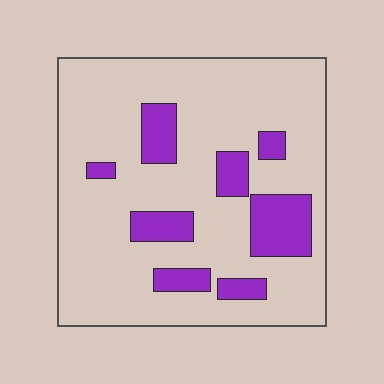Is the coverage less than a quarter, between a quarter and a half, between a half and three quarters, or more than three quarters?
Less than a quarter.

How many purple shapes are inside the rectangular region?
8.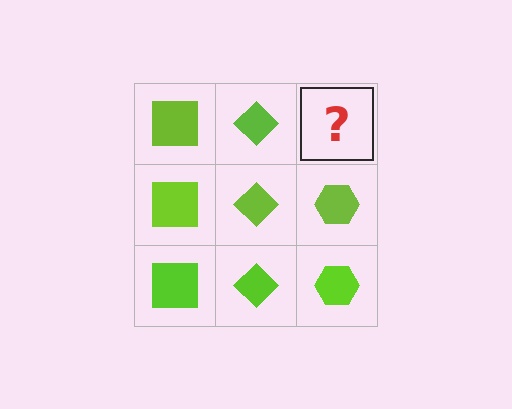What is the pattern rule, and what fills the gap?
The rule is that each column has a consistent shape. The gap should be filled with a lime hexagon.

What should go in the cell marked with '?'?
The missing cell should contain a lime hexagon.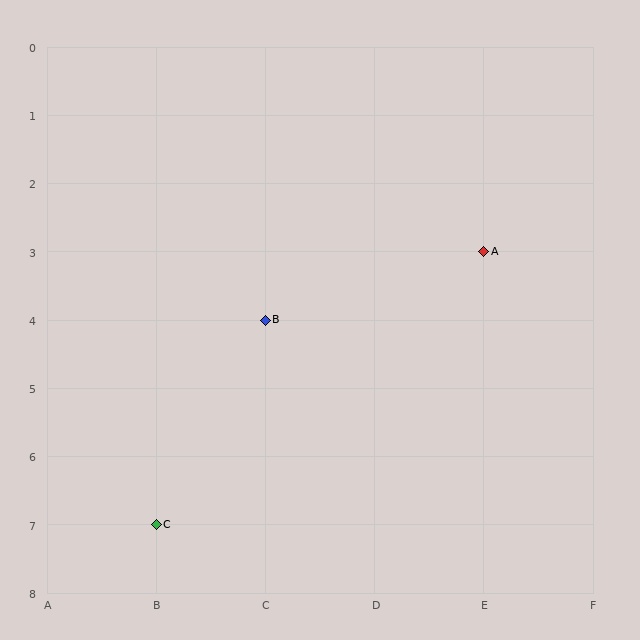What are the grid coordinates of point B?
Point B is at grid coordinates (C, 4).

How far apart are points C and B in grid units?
Points C and B are 1 column and 3 rows apart (about 3.2 grid units diagonally).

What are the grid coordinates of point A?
Point A is at grid coordinates (E, 3).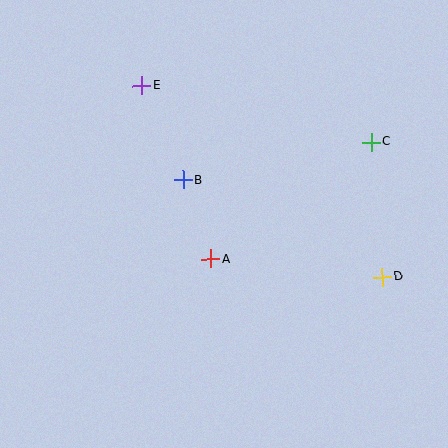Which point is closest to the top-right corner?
Point C is closest to the top-right corner.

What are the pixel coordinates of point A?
Point A is at (211, 259).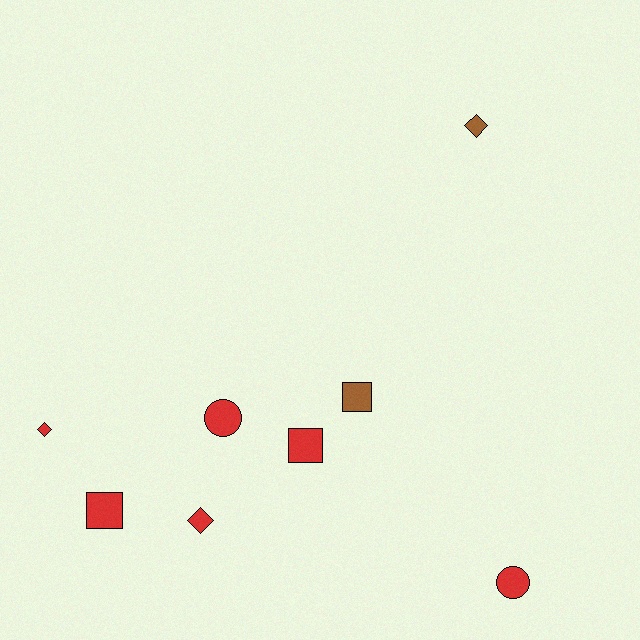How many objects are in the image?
There are 8 objects.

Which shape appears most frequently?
Square, with 3 objects.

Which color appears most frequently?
Red, with 6 objects.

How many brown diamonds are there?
There is 1 brown diamond.